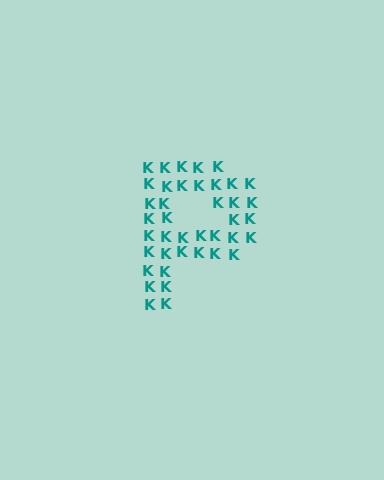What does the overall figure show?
The overall figure shows the letter P.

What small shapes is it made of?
It is made of small letter K's.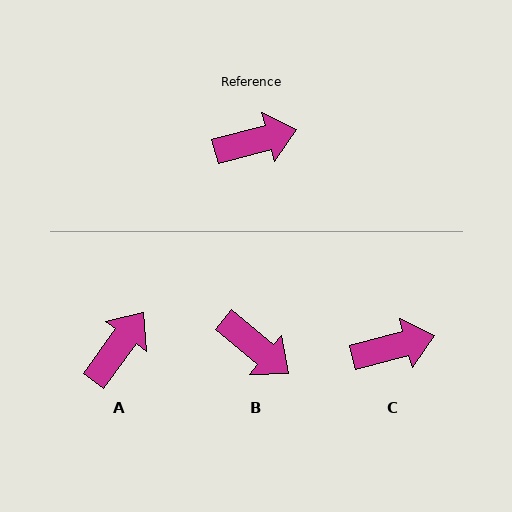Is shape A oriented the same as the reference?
No, it is off by about 39 degrees.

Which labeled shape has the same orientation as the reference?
C.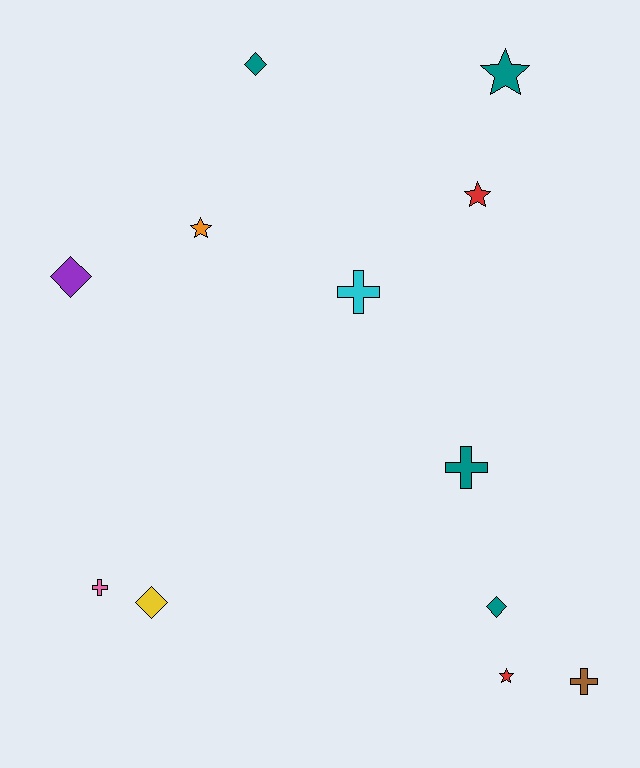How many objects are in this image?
There are 12 objects.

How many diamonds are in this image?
There are 4 diamonds.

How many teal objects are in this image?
There are 4 teal objects.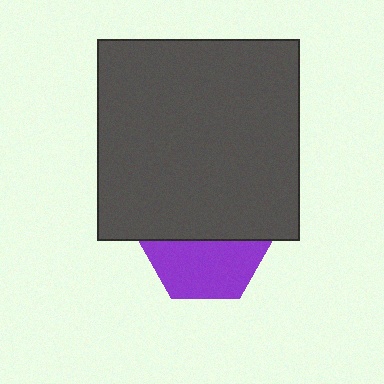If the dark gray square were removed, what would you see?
You would see the complete purple hexagon.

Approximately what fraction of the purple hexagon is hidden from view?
Roughly 51% of the purple hexagon is hidden behind the dark gray square.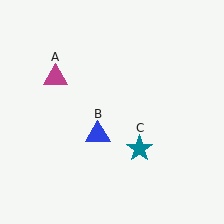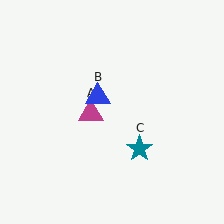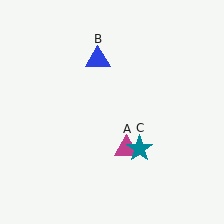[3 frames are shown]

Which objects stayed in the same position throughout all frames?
Teal star (object C) remained stationary.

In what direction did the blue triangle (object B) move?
The blue triangle (object B) moved up.